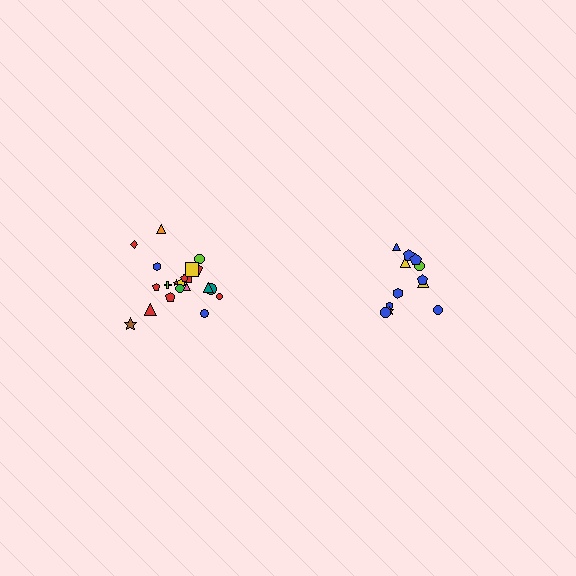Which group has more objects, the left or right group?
The left group.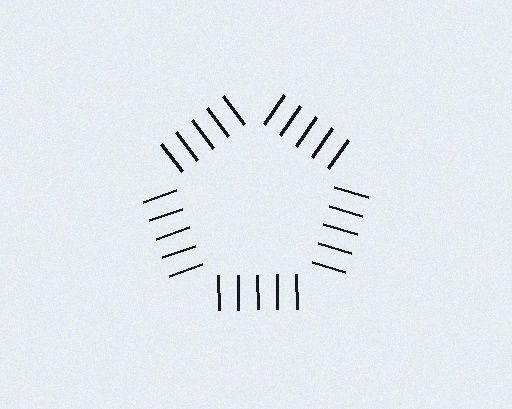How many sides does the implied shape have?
5 sides — the line-ends trace a pentagon.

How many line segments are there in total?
25 — 5 along each of the 5 edges.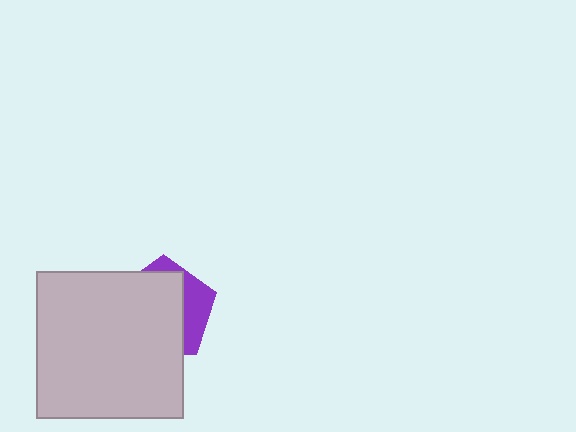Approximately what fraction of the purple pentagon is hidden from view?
Roughly 69% of the purple pentagon is hidden behind the light gray square.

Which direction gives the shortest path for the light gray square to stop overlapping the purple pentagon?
Moving toward the lower-left gives the shortest separation.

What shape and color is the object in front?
The object in front is a light gray square.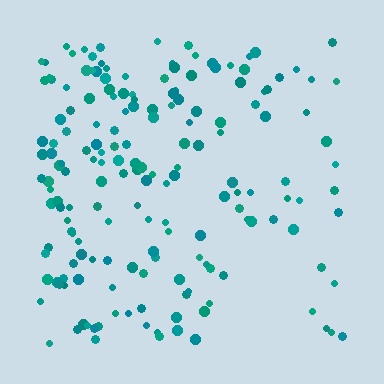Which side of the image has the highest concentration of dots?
The left.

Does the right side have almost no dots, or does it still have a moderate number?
Still a moderate number, just noticeably fewer than the left.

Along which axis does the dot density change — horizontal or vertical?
Horizontal.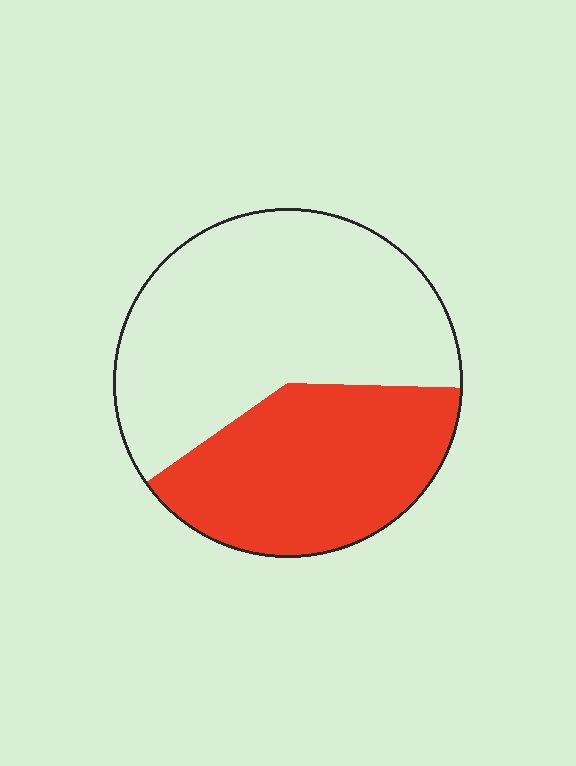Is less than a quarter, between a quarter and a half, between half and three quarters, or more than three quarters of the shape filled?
Between a quarter and a half.